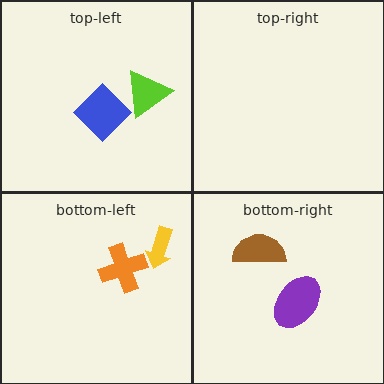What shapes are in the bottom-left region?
The yellow arrow, the orange cross.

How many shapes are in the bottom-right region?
2.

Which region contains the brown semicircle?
The bottom-right region.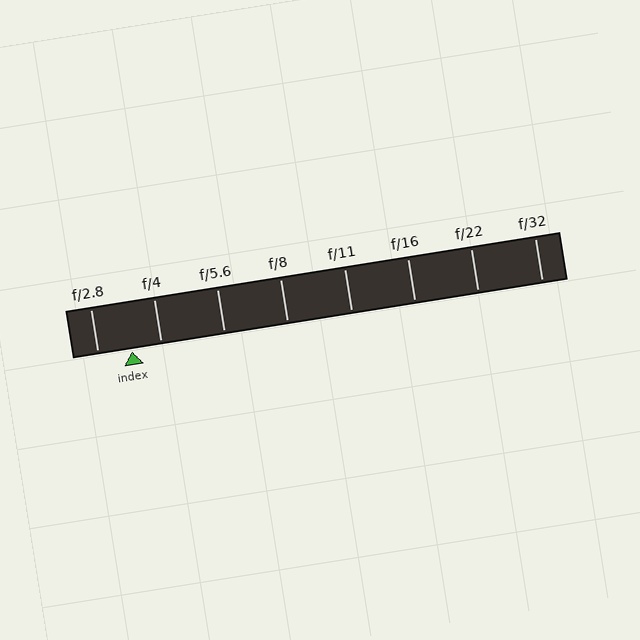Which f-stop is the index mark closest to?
The index mark is closest to f/4.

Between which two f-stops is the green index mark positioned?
The index mark is between f/2.8 and f/4.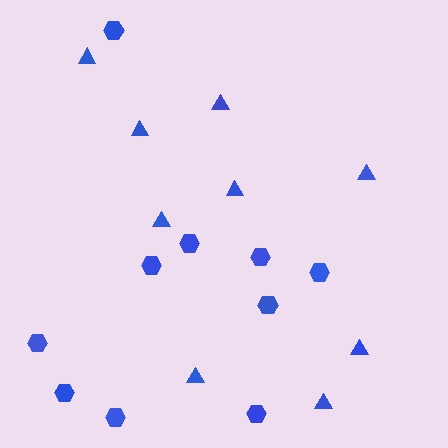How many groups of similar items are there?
There are 2 groups: one group of hexagons (10) and one group of triangles (9).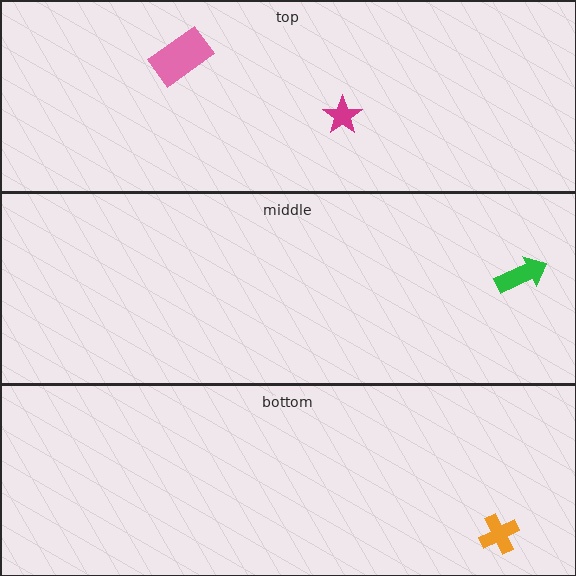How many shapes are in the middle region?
1.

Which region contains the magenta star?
The top region.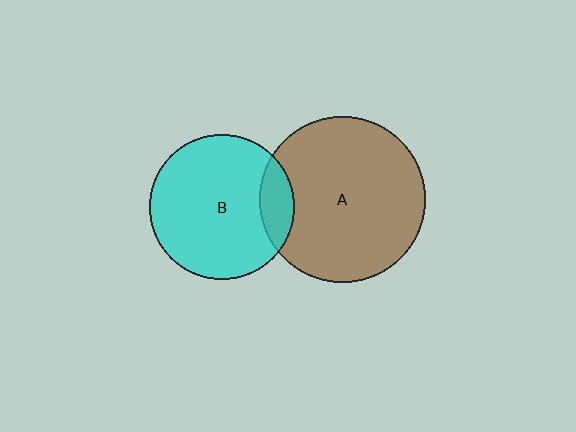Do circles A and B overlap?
Yes.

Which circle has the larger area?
Circle A (brown).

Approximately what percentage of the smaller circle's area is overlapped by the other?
Approximately 15%.